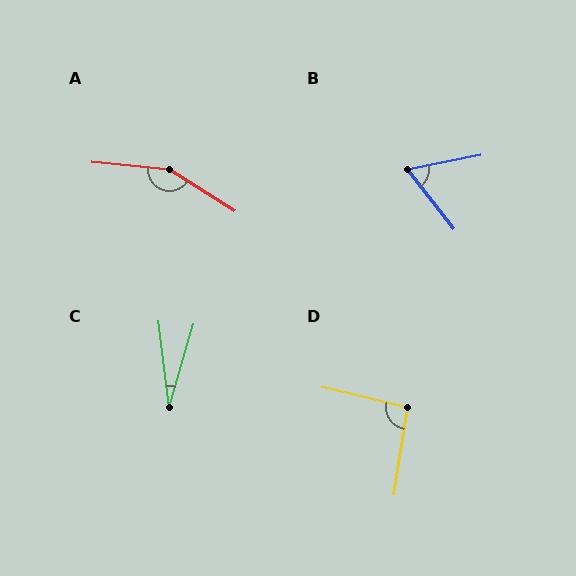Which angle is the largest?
A, at approximately 153 degrees.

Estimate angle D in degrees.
Approximately 95 degrees.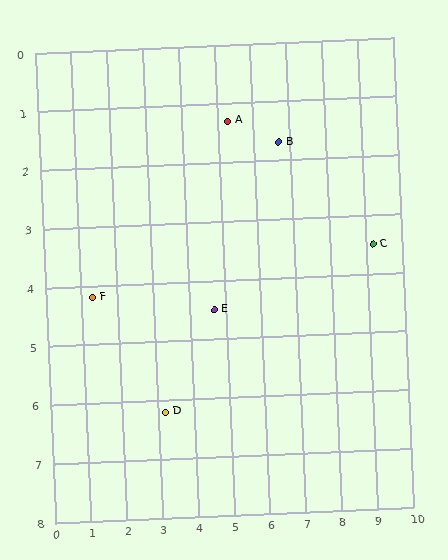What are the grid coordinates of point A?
Point A is at approximately (5.3, 1.3).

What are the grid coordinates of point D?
Point D is at approximately (3.2, 6.2).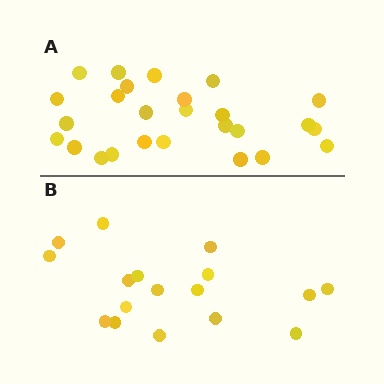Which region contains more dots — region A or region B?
Region A (the top region) has more dots.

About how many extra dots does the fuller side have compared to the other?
Region A has roughly 8 or so more dots than region B.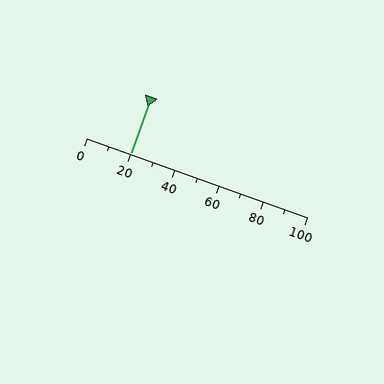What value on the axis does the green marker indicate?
The marker indicates approximately 20.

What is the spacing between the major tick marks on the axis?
The major ticks are spaced 20 apart.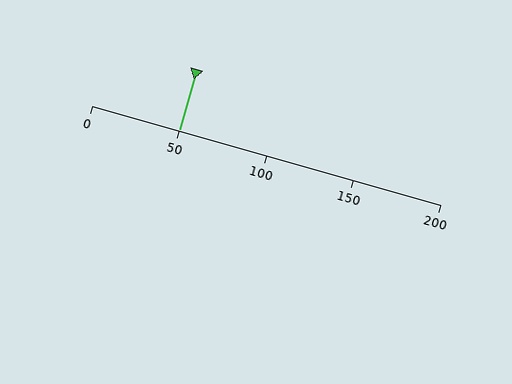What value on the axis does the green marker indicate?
The marker indicates approximately 50.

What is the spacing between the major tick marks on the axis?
The major ticks are spaced 50 apart.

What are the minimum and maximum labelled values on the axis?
The axis runs from 0 to 200.